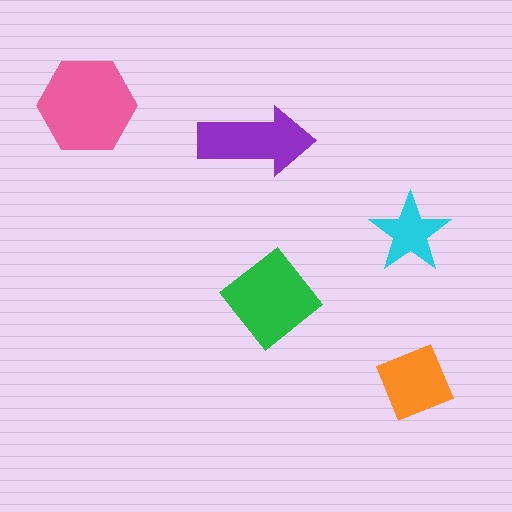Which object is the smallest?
The cyan star.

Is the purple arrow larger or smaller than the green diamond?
Smaller.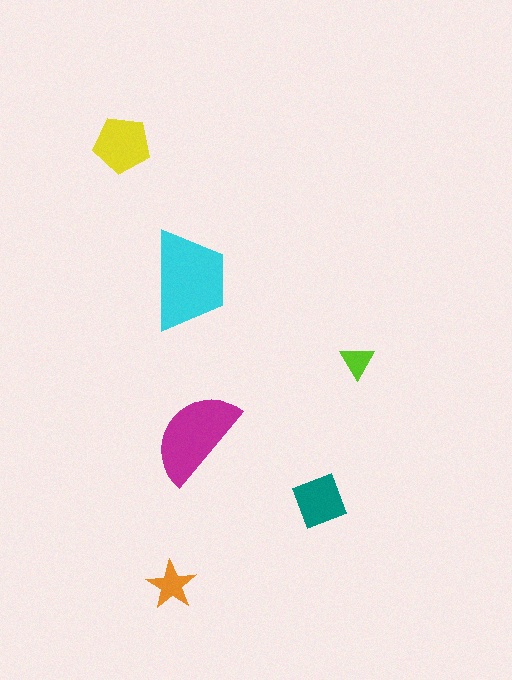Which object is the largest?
The cyan trapezoid.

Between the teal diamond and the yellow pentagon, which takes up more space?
The yellow pentagon.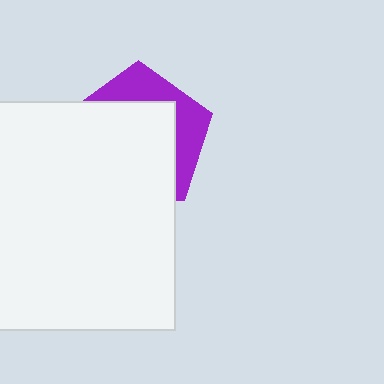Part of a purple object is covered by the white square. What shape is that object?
It is a pentagon.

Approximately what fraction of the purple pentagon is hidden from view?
Roughly 67% of the purple pentagon is hidden behind the white square.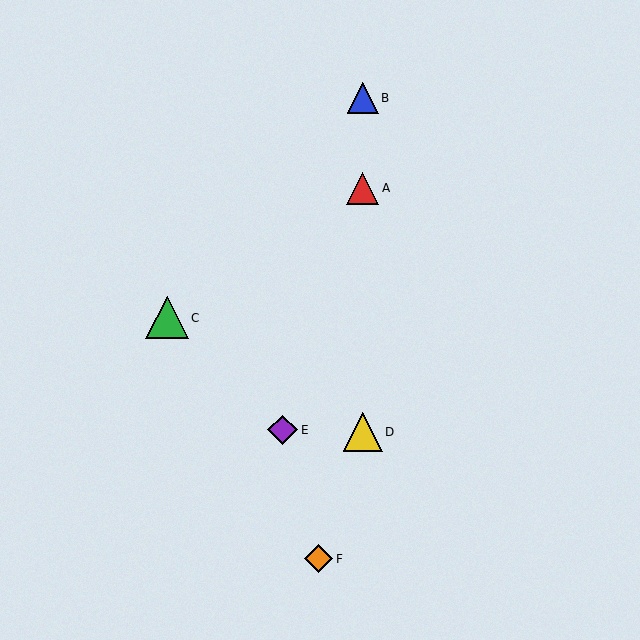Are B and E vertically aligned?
No, B is at x≈363 and E is at x≈283.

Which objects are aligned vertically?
Objects A, B, D are aligned vertically.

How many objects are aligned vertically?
3 objects (A, B, D) are aligned vertically.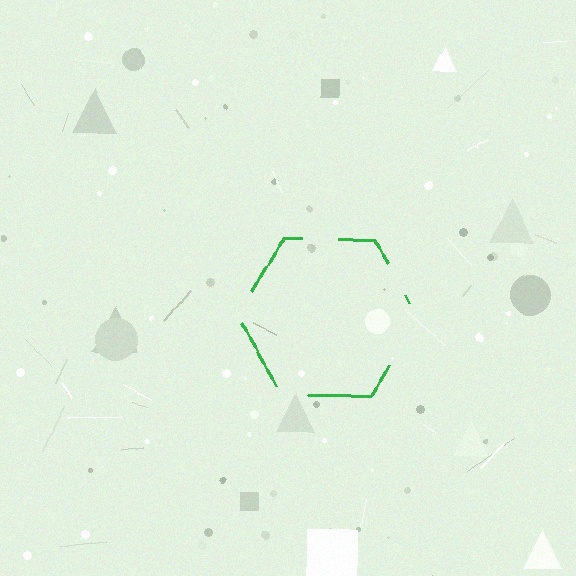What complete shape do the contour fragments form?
The contour fragments form a hexagon.